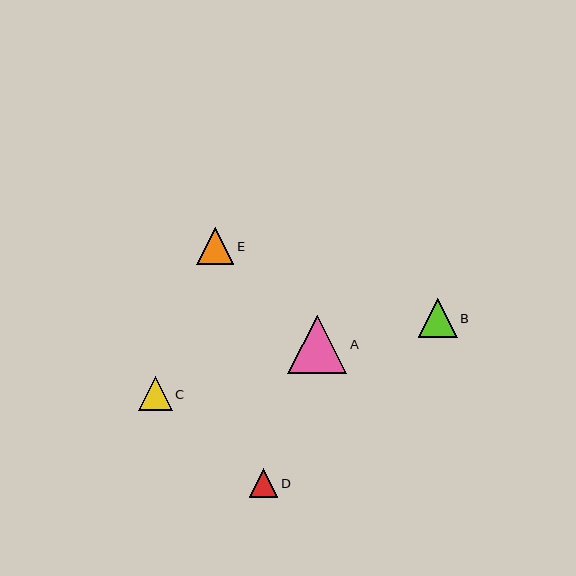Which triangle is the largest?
Triangle A is the largest with a size of approximately 59 pixels.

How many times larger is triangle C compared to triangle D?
Triangle C is approximately 1.2 times the size of triangle D.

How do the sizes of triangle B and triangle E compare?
Triangle B and triangle E are approximately the same size.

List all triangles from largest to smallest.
From largest to smallest: A, B, E, C, D.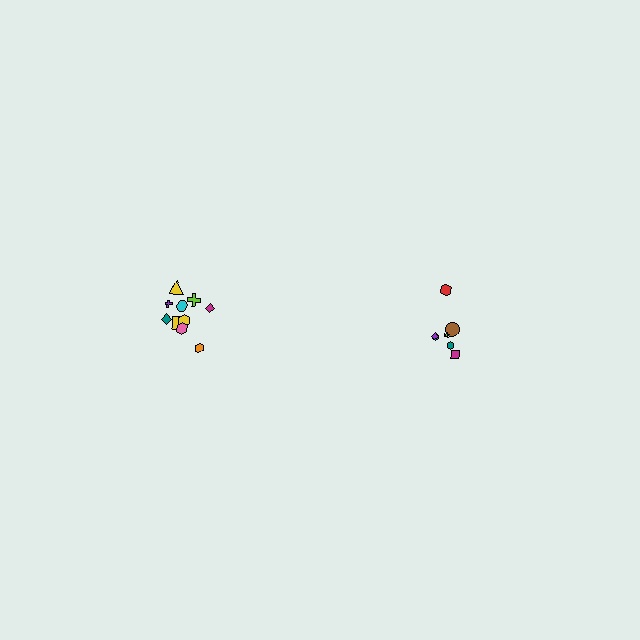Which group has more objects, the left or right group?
The left group.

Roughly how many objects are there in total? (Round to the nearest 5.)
Roughly 15 objects in total.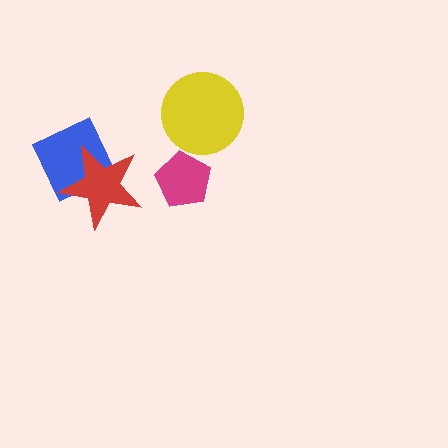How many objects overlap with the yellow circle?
0 objects overlap with the yellow circle.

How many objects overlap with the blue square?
1 object overlaps with the blue square.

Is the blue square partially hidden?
Yes, it is partially covered by another shape.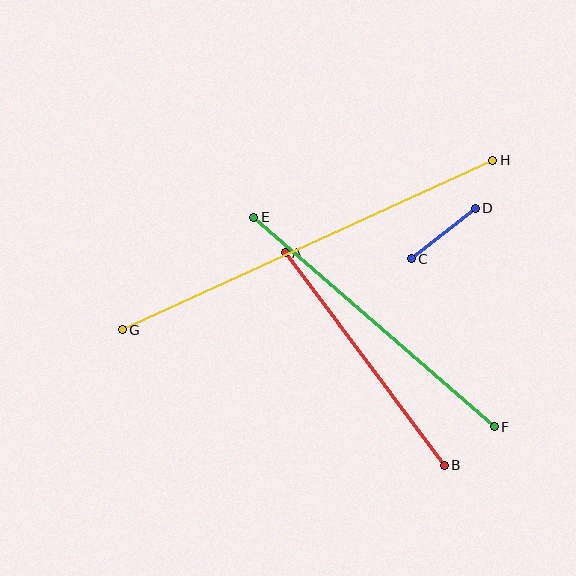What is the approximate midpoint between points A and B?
The midpoint is at approximately (365, 359) pixels.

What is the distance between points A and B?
The distance is approximately 266 pixels.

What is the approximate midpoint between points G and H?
The midpoint is at approximately (307, 245) pixels.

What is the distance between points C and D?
The distance is approximately 82 pixels.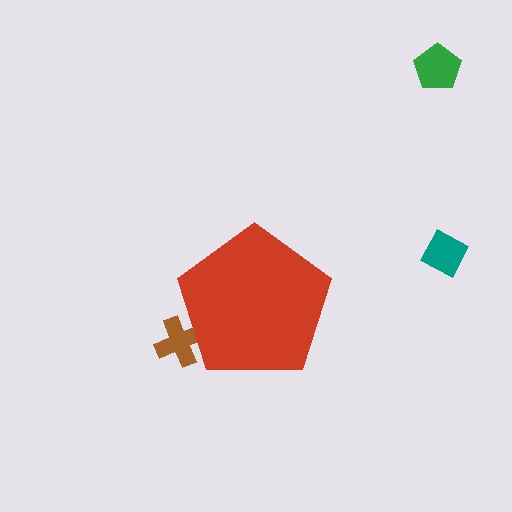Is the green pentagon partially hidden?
No, the green pentagon is fully visible.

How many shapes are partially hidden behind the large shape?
1 shape is partially hidden.